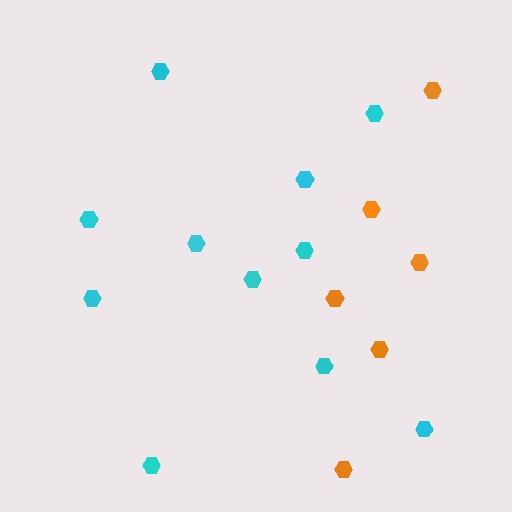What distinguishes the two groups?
There are 2 groups: one group of cyan hexagons (11) and one group of orange hexagons (6).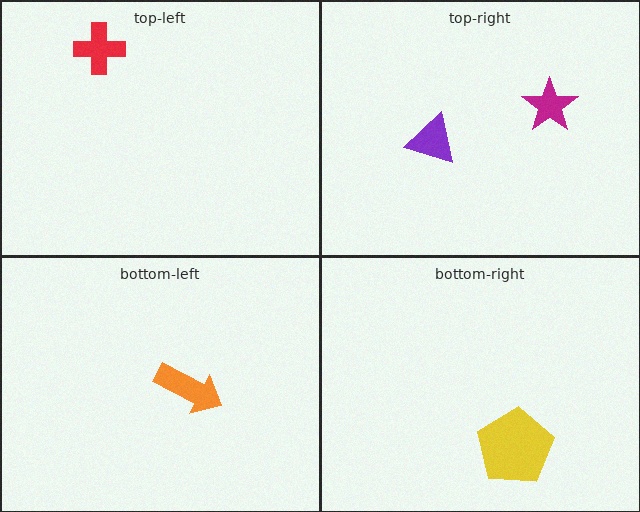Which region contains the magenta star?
The top-right region.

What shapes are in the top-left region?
The red cross.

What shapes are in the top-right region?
The purple triangle, the magenta star.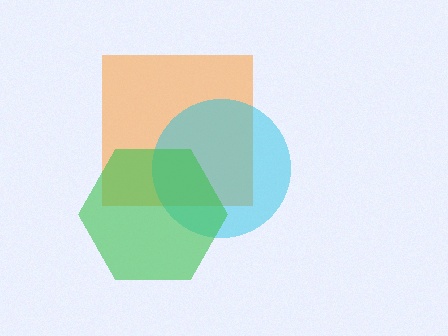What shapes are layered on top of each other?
The layered shapes are: an orange square, a cyan circle, a green hexagon.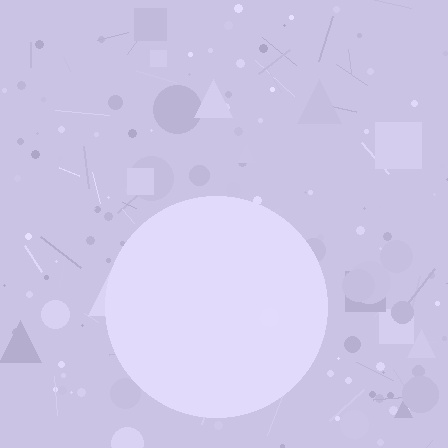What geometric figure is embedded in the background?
A circle is embedded in the background.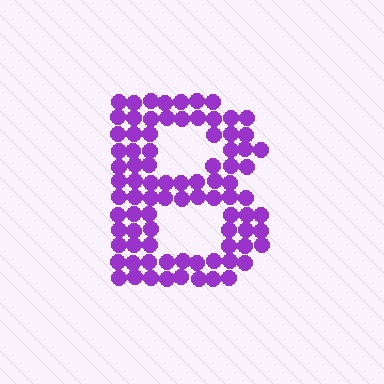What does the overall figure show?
The overall figure shows the letter B.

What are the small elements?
The small elements are circles.